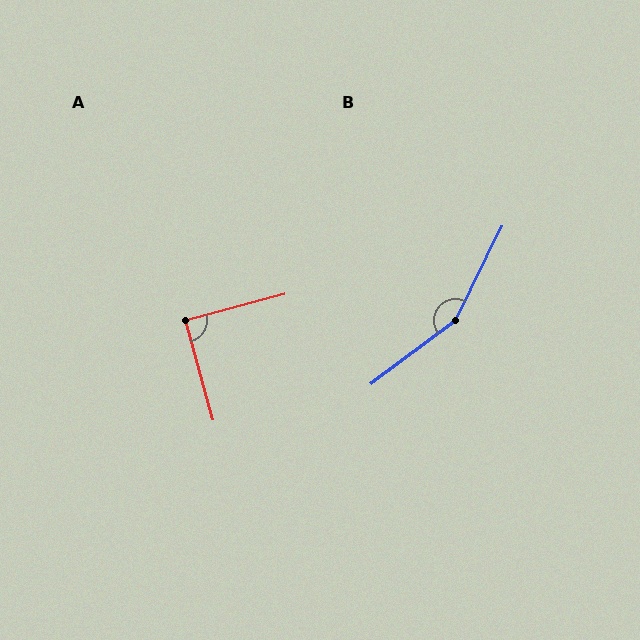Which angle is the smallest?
A, at approximately 89 degrees.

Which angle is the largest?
B, at approximately 153 degrees.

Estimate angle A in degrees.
Approximately 89 degrees.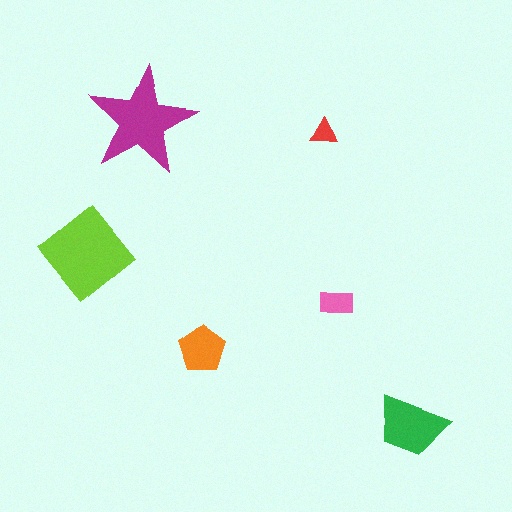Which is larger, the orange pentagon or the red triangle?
The orange pentagon.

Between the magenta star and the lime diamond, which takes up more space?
The lime diamond.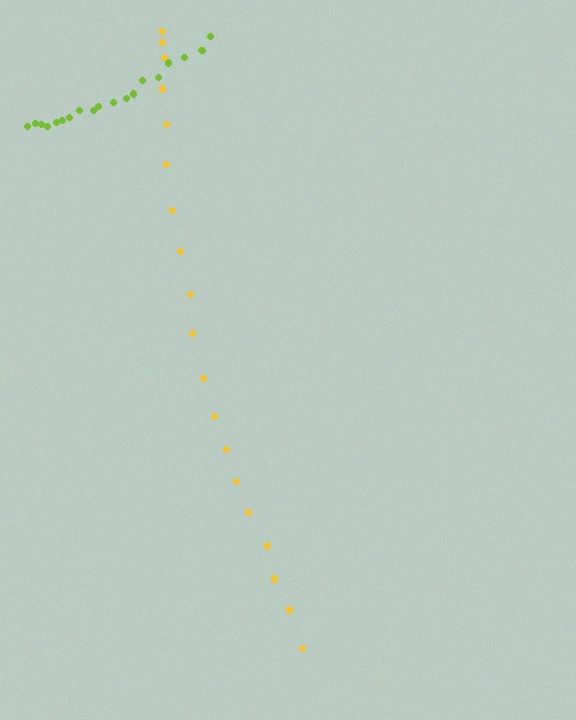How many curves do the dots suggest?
There are 2 distinct paths.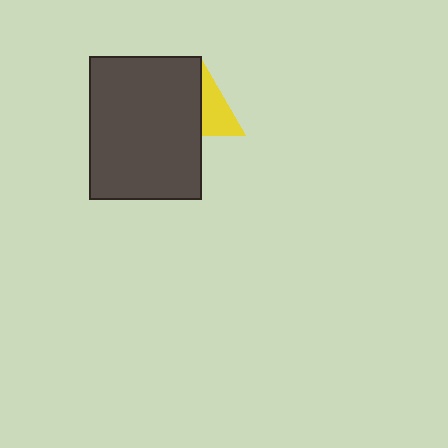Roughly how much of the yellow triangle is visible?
About half of it is visible (roughly 51%).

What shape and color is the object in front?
The object in front is a dark gray rectangle.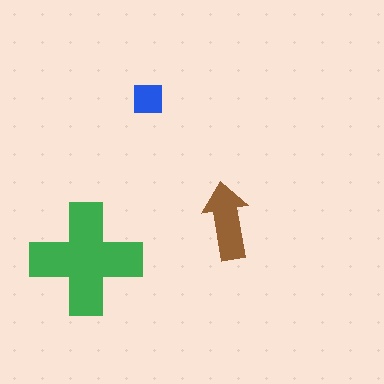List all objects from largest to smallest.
The green cross, the brown arrow, the blue square.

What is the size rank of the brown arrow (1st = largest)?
2nd.